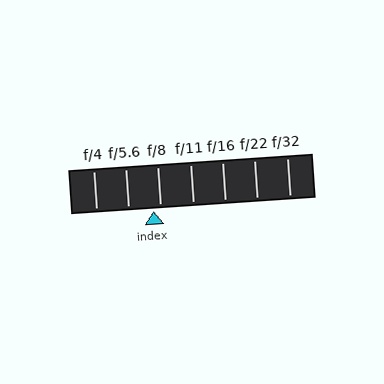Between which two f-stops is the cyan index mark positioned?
The index mark is between f/5.6 and f/8.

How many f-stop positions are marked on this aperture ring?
There are 7 f-stop positions marked.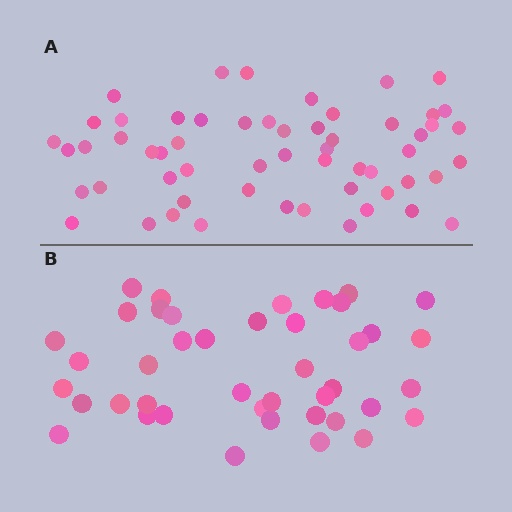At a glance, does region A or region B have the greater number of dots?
Region A (the top region) has more dots.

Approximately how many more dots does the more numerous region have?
Region A has approximately 15 more dots than region B.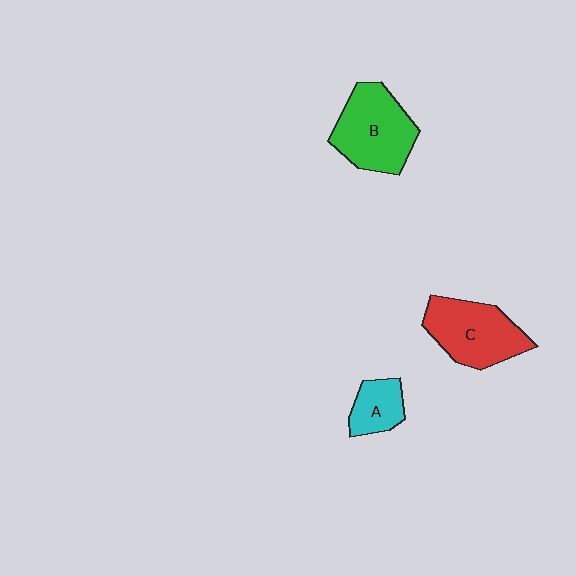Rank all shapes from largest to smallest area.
From largest to smallest: B (green), C (red), A (cyan).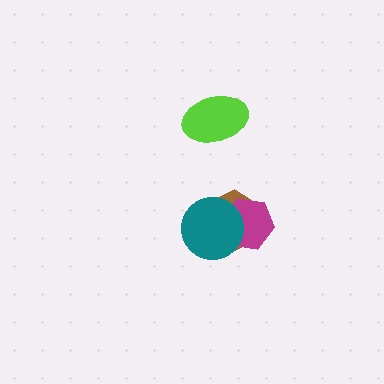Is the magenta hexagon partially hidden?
Yes, it is partially covered by another shape.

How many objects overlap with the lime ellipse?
0 objects overlap with the lime ellipse.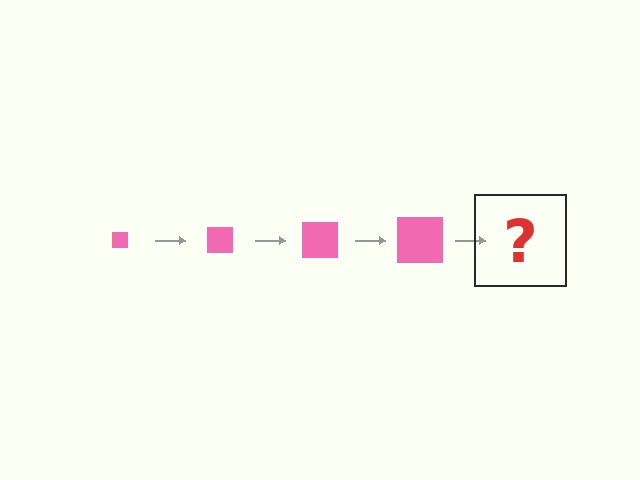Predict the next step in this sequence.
The next step is a pink square, larger than the previous one.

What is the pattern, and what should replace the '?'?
The pattern is that the square gets progressively larger each step. The '?' should be a pink square, larger than the previous one.